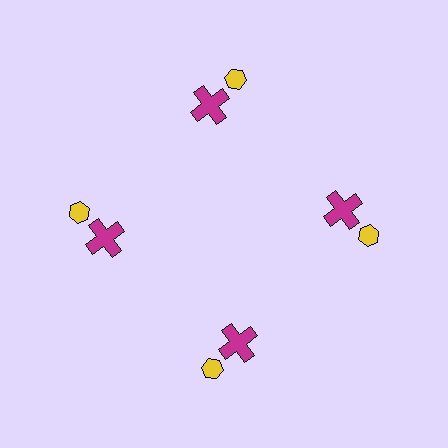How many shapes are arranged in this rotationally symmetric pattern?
There are 8 shapes, arranged in 4 groups of 2.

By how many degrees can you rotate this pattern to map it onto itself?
The pattern maps onto itself every 90 degrees of rotation.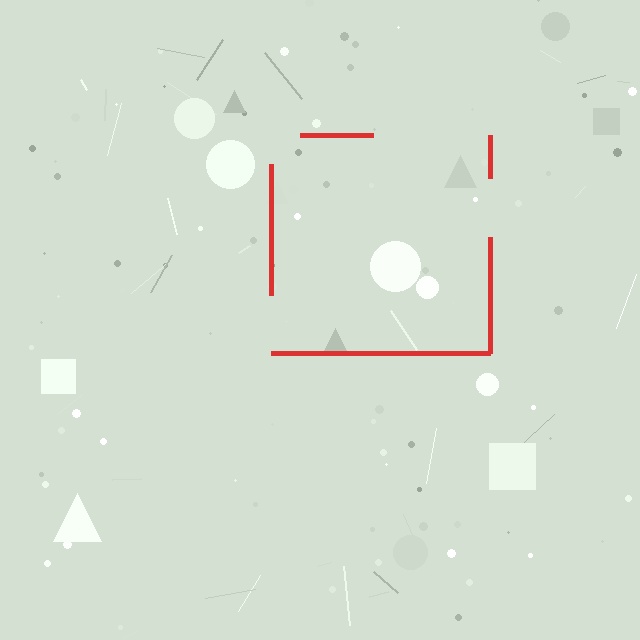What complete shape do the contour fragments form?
The contour fragments form a square.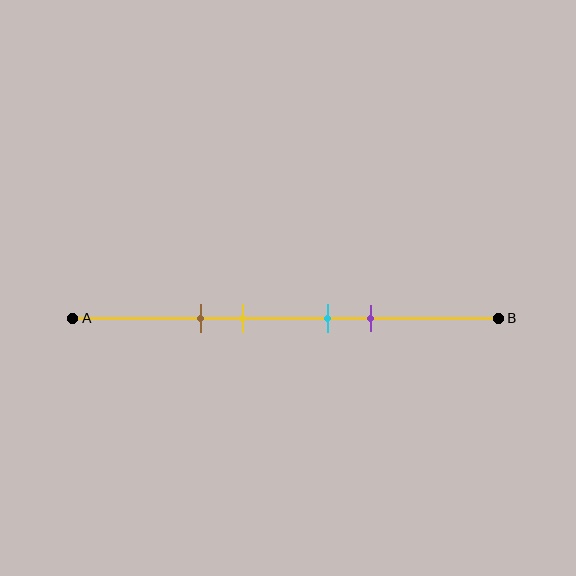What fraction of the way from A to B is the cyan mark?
The cyan mark is approximately 60% (0.6) of the way from A to B.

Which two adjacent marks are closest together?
The cyan and purple marks are the closest adjacent pair.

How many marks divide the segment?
There are 4 marks dividing the segment.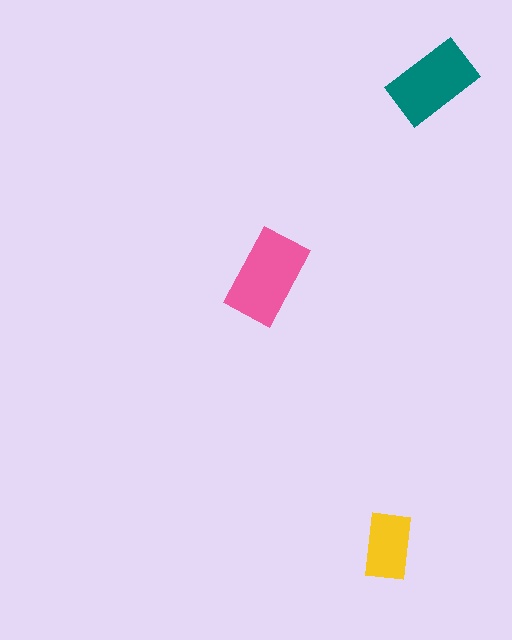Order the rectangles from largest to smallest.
the pink one, the teal one, the yellow one.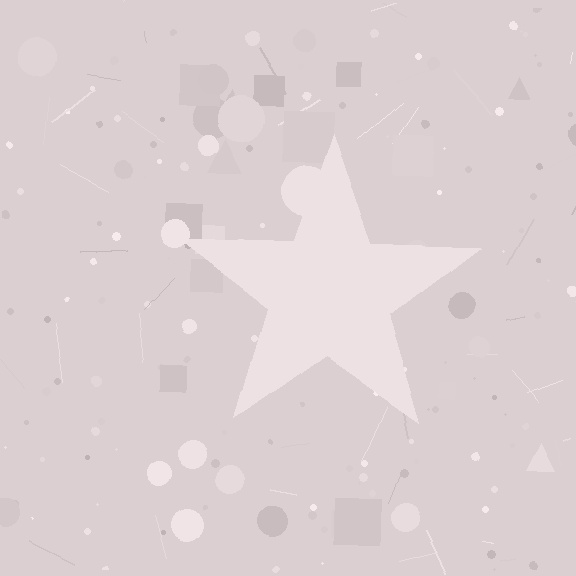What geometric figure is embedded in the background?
A star is embedded in the background.